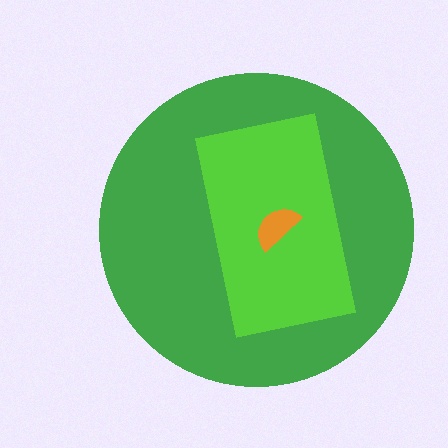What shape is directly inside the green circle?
The lime rectangle.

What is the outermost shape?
The green circle.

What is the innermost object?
The orange semicircle.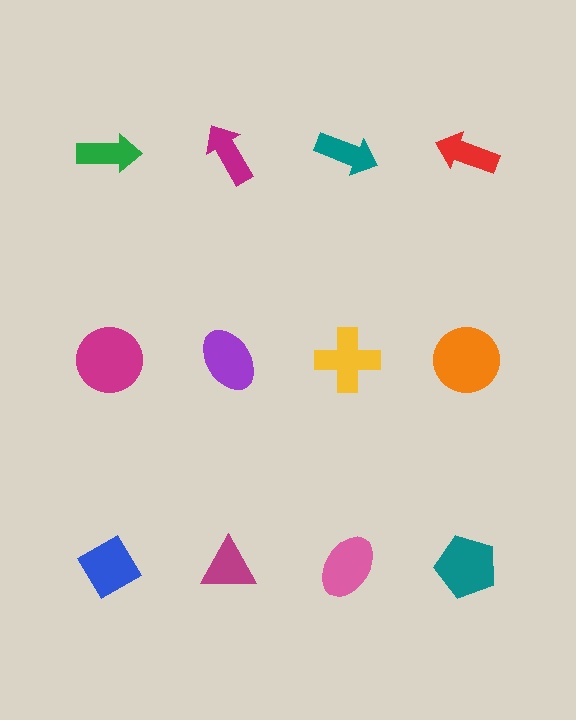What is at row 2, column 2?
A purple ellipse.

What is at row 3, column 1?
A blue diamond.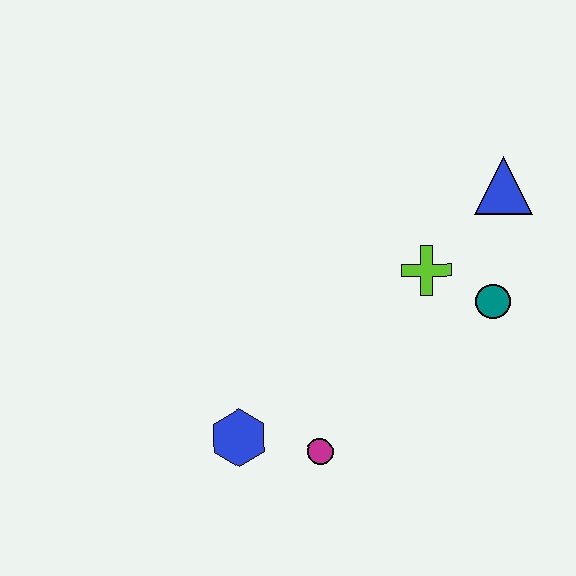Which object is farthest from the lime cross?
The blue hexagon is farthest from the lime cross.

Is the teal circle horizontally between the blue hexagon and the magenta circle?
No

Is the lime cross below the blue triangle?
Yes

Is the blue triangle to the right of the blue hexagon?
Yes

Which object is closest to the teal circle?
The lime cross is closest to the teal circle.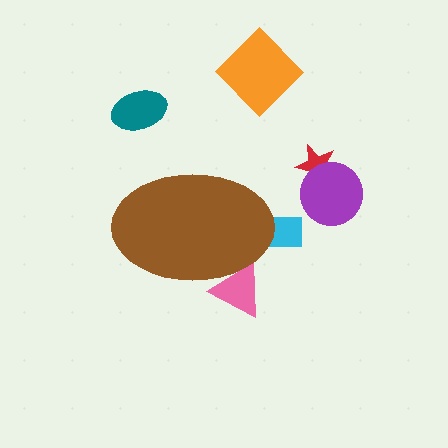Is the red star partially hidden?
No, the red star is fully visible.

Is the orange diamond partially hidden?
No, the orange diamond is fully visible.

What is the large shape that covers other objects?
A brown ellipse.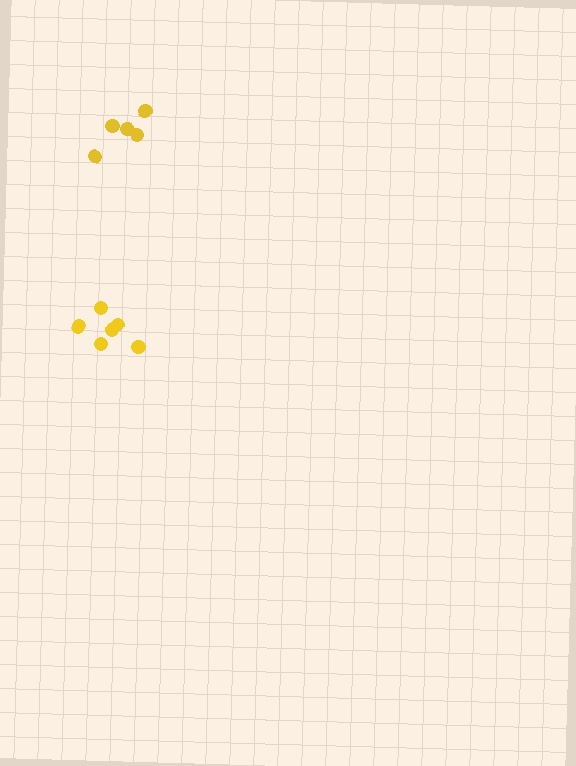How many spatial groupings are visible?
There are 2 spatial groupings.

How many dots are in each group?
Group 1: 6 dots, Group 2: 5 dots (11 total).